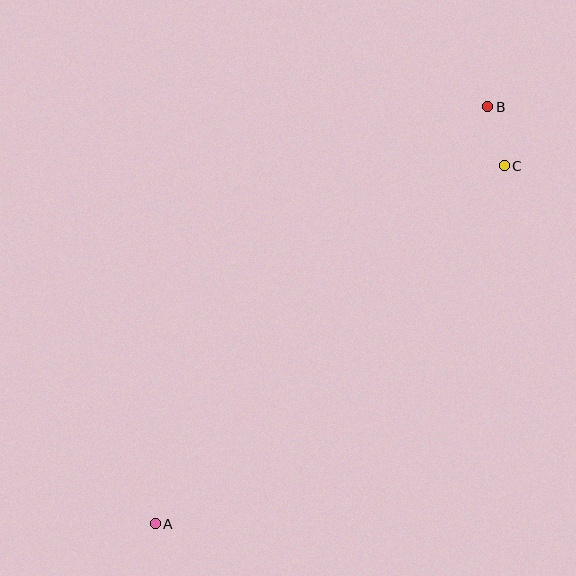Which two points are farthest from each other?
Points A and B are farthest from each other.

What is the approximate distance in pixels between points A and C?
The distance between A and C is approximately 500 pixels.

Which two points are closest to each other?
Points B and C are closest to each other.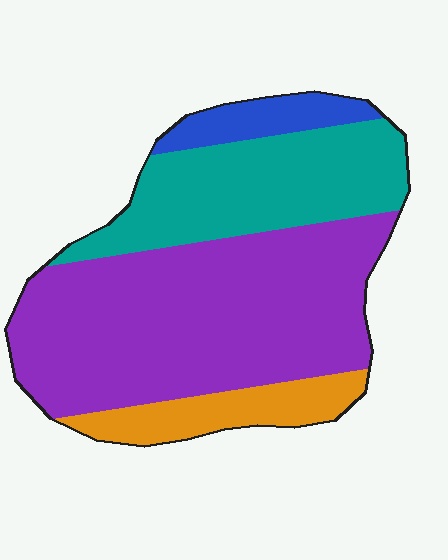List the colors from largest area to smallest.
From largest to smallest: purple, teal, orange, blue.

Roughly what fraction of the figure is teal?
Teal takes up about one quarter (1/4) of the figure.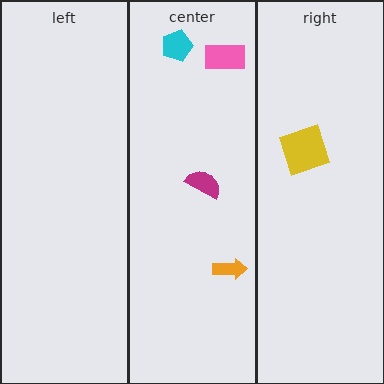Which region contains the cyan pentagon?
The center region.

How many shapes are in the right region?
1.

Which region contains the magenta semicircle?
The center region.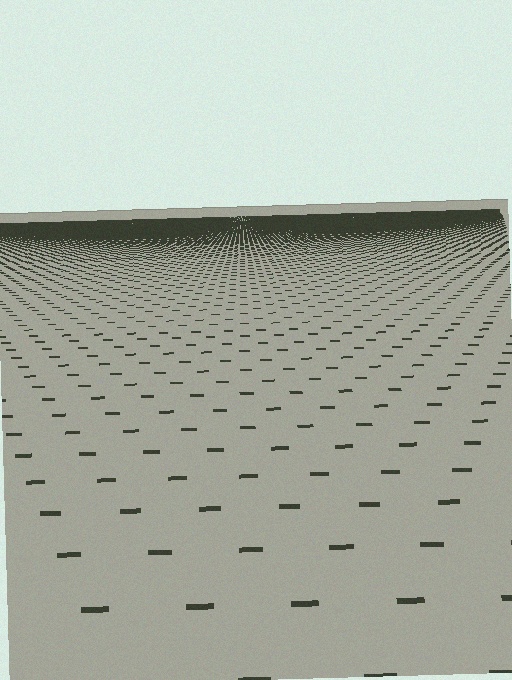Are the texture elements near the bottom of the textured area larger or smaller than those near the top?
Larger. Near the bottom, elements are closer to the viewer and appear at a bigger on-screen size.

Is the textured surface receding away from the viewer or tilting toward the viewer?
The surface is receding away from the viewer. Texture elements get smaller and denser toward the top.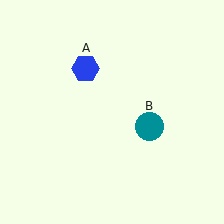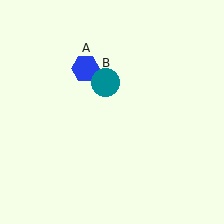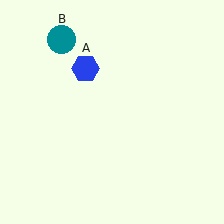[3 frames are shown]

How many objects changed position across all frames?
1 object changed position: teal circle (object B).